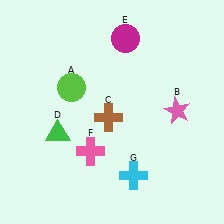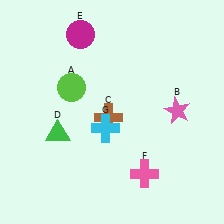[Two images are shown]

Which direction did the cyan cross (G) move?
The cyan cross (G) moved up.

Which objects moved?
The objects that moved are: the magenta circle (E), the pink cross (F), the cyan cross (G).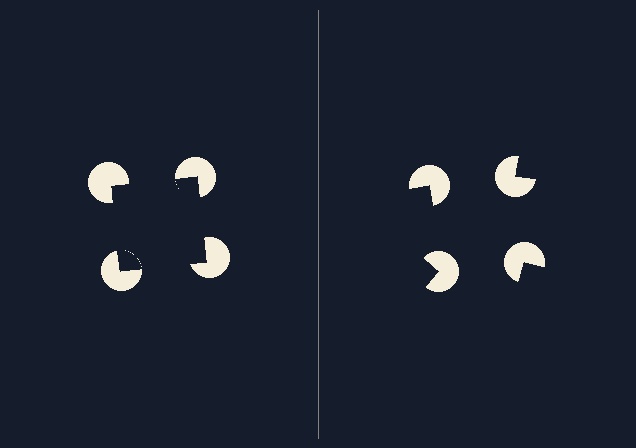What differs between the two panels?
The pac-man discs are positioned identically on both sides; only the wedge orientations differ. On the left they align to a square; on the right they are misaligned.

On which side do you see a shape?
An illusory square appears on the left side. On the right side the wedge cuts are rotated, so no coherent shape forms.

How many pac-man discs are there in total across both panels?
8 — 4 on each side.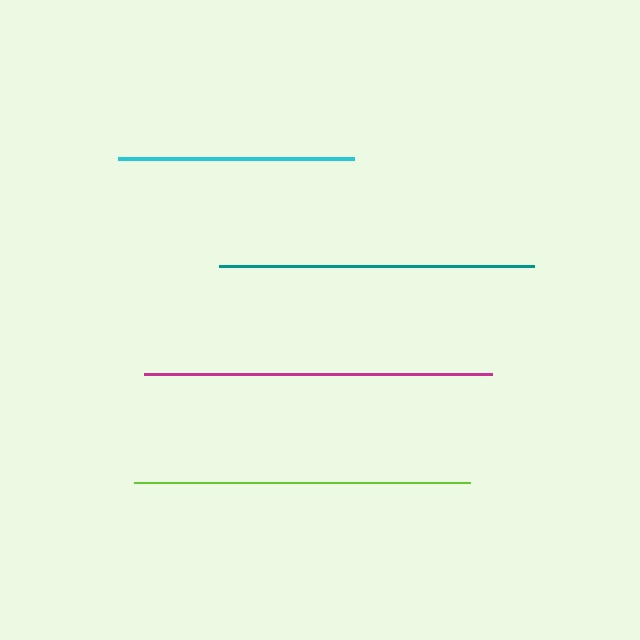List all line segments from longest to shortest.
From longest to shortest: magenta, lime, teal, cyan.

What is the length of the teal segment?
The teal segment is approximately 315 pixels long.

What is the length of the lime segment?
The lime segment is approximately 337 pixels long.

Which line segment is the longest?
The magenta line is the longest at approximately 348 pixels.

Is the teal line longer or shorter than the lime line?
The lime line is longer than the teal line.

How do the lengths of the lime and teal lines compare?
The lime and teal lines are approximately the same length.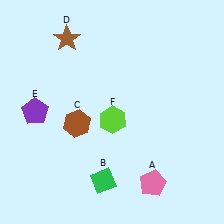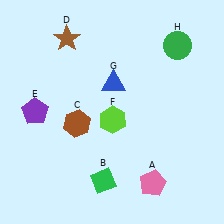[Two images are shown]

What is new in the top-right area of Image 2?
A green circle (H) was added in the top-right area of Image 2.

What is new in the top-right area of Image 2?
A blue triangle (G) was added in the top-right area of Image 2.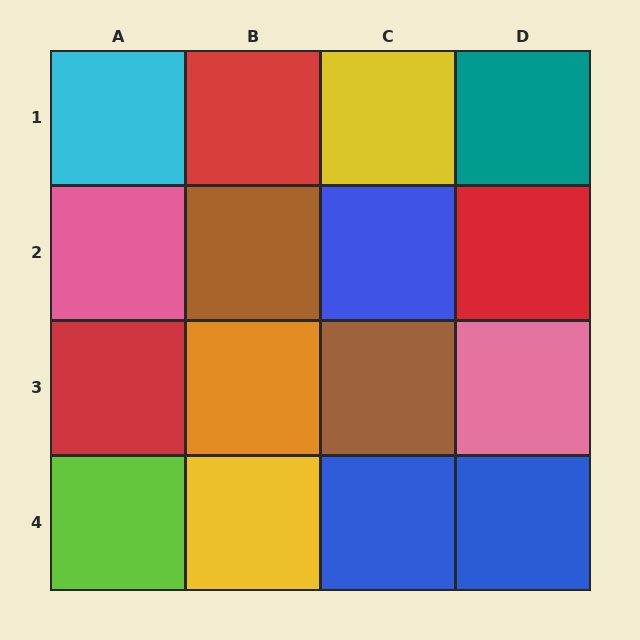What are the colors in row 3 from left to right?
Red, orange, brown, pink.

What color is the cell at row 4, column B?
Yellow.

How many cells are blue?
3 cells are blue.